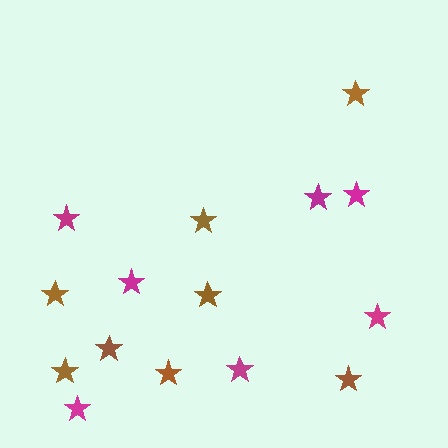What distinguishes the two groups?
There are 2 groups: one group of magenta stars (7) and one group of brown stars (8).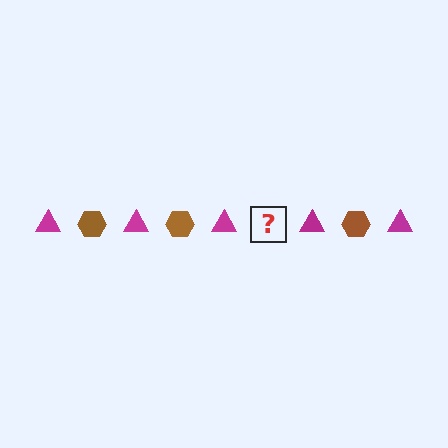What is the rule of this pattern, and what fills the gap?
The rule is that the pattern alternates between magenta triangle and brown hexagon. The gap should be filled with a brown hexagon.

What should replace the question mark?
The question mark should be replaced with a brown hexagon.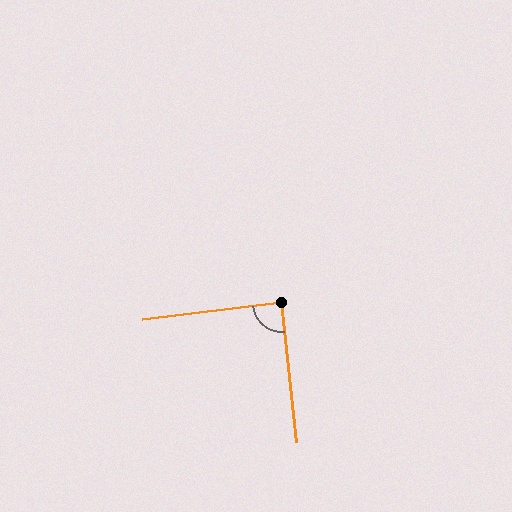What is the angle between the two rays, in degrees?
Approximately 89 degrees.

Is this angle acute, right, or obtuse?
It is approximately a right angle.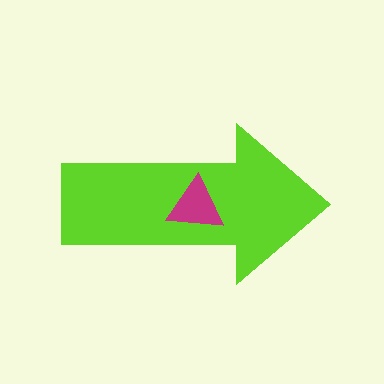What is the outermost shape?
The lime arrow.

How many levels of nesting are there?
2.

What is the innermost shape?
The magenta triangle.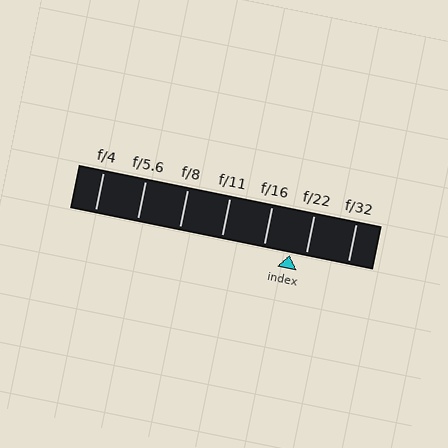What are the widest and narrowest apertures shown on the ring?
The widest aperture shown is f/4 and the narrowest is f/32.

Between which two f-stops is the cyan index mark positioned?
The index mark is between f/16 and f/22.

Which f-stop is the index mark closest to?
The index mark is closest to f/22.